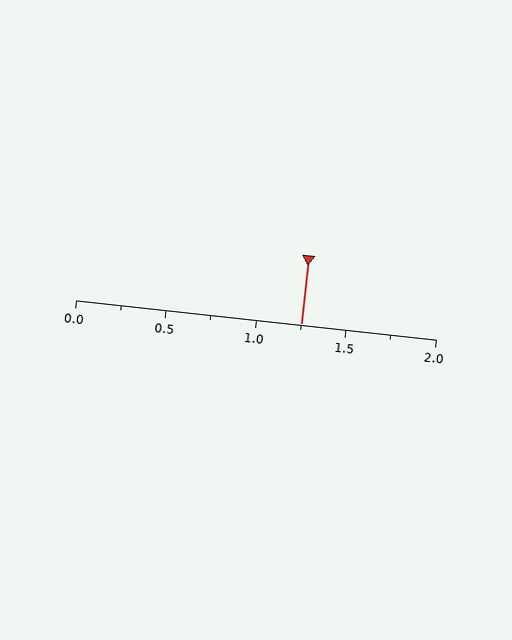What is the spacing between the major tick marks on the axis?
The major ticks are spaced 0.5 apart.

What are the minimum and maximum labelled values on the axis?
The axis runs from 0.0 to 2.0.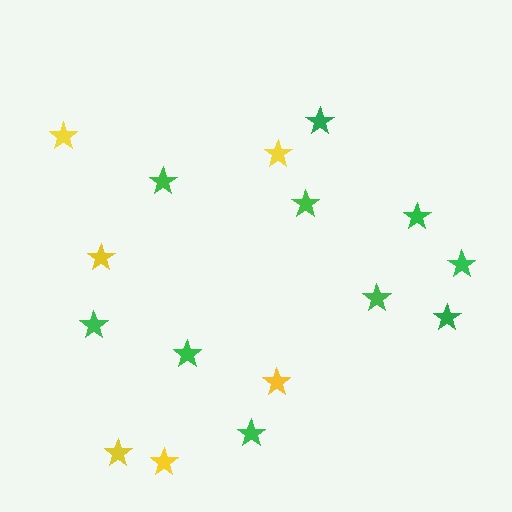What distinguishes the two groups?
There are 2 groups: one group of green stars (10) and one group of yellow stars (6).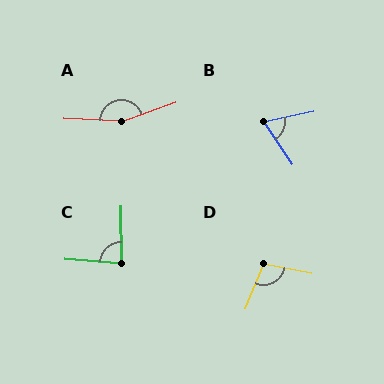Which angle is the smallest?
B, at approximately 68 degrees.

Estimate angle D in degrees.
Approximately 101 degrees.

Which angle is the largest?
A, at approximately 158 degrees.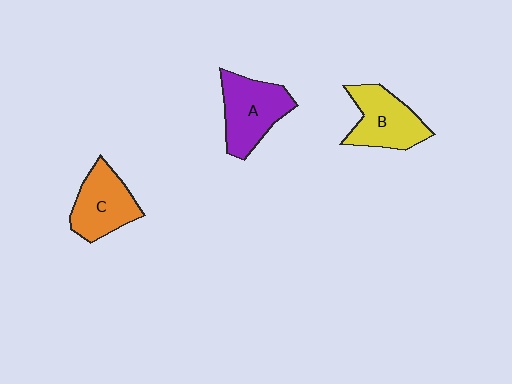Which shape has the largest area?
Shape A (purple).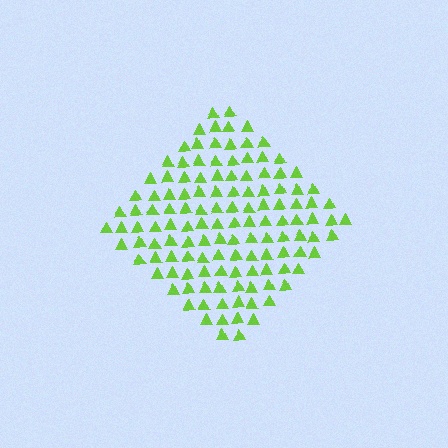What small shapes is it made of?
It is made of small triangles.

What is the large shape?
The large shape is a diamond.